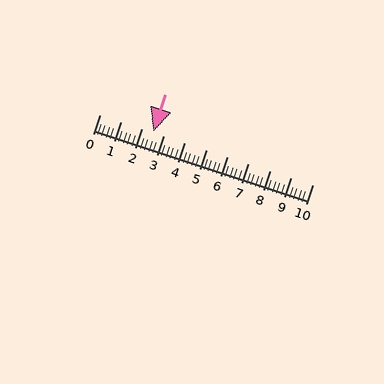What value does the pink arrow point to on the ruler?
The pink arrow points to approximately 2.5.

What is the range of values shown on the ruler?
The ruler shows values from 0 to 10.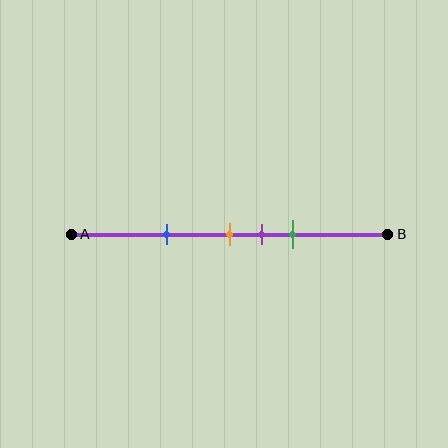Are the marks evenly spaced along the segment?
No, the marks are not evenly spaced.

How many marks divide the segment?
There are 4 marks dividing the segment.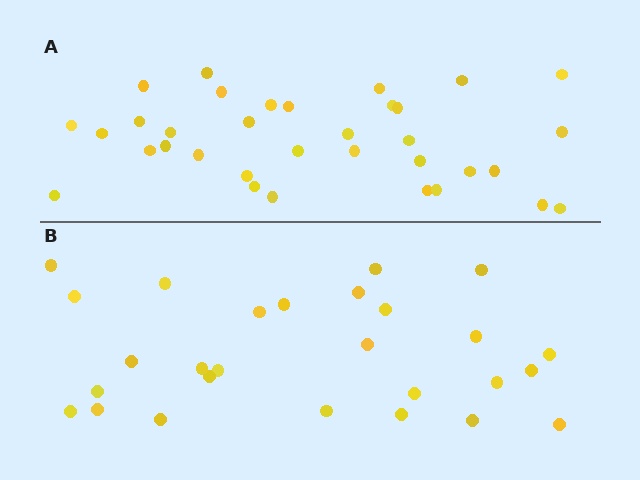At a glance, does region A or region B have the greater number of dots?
Region A (the top region) has more dots.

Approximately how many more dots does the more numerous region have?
Region A has roughly 8 or so more dots than region B.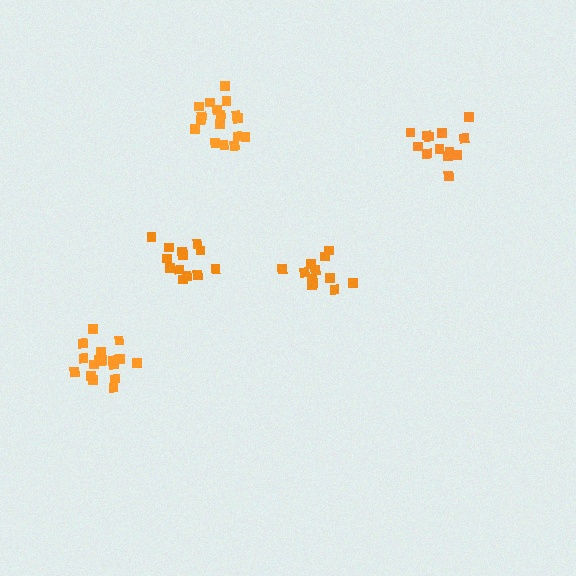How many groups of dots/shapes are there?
There are 5 groups.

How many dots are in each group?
Group 1: 12 dots, Group 2: 13 dots, Group 3: 18 dots, Group 4: 13 dots, Group 5: 17 dots (73 total).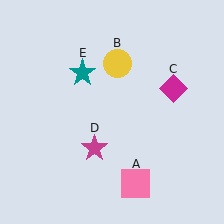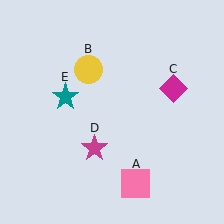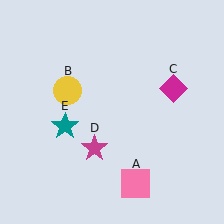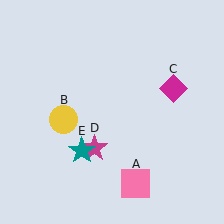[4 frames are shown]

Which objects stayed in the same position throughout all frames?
Pink square (object A) and magenta diamond (object C) and magenta star (object D) remained stationary.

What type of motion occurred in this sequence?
The yellow circle (object B), teal star (object E) rotated counterclockwise around the center of the scene.